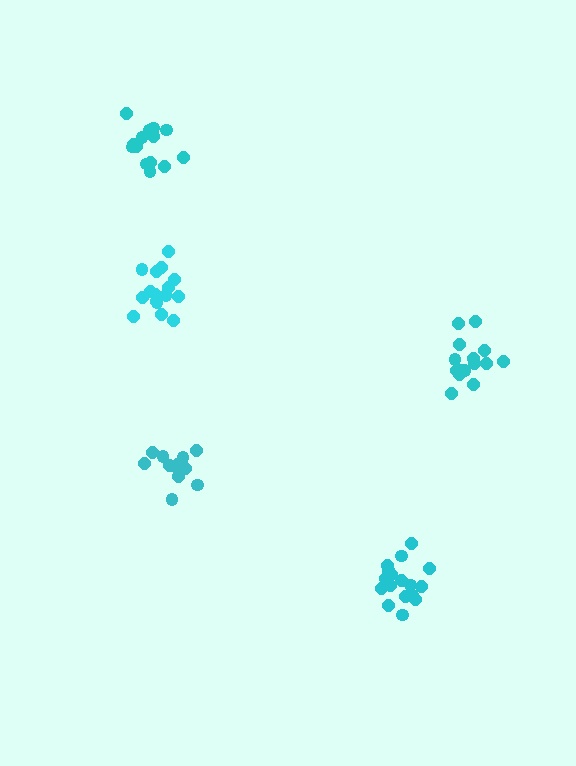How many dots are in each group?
Group 1: 14 dots, Group 2: 18 dots, Group 3: 15 dots, Group 4: 15 dots, Group 5: 17 dots (79 total).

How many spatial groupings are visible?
There are 5 spatial groupings.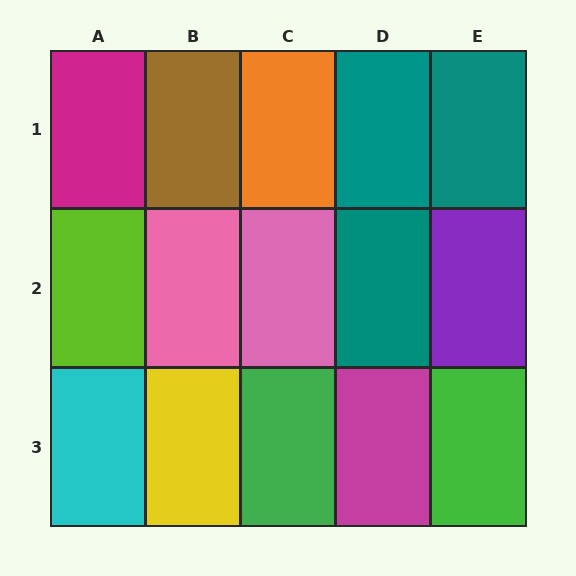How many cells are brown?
1 cell is brown.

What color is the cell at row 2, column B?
Pink.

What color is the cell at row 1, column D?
Teal.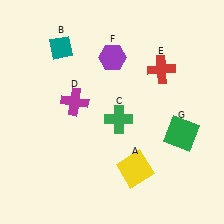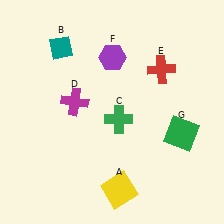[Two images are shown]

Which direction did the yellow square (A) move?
The yellow square (A) moved down.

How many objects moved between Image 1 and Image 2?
1 object moved between the two images.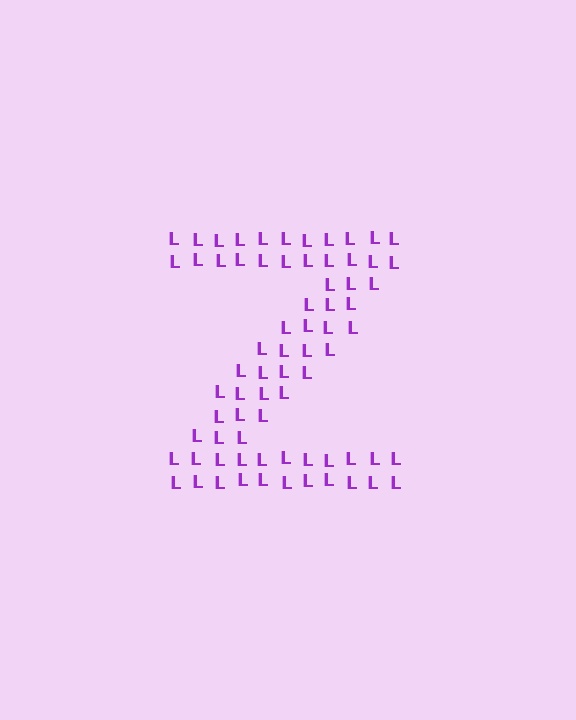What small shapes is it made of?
It is made of small letter L's.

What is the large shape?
The large shape is the letter Z.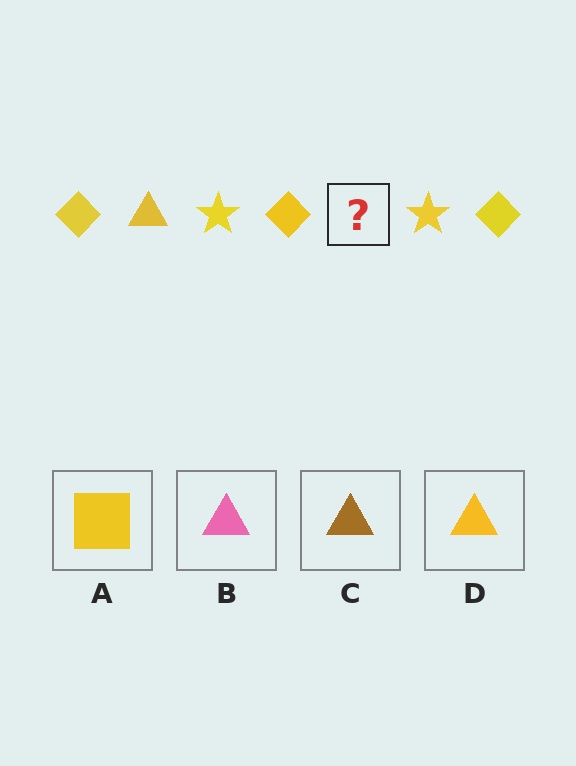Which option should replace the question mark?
Option D.